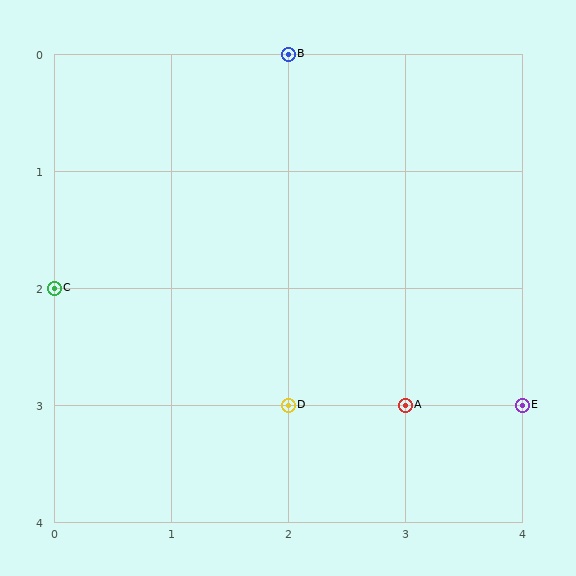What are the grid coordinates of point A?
Point A is at grid coordinates (3, 3).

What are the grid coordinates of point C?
Point C is at grid coordinates (0, 2).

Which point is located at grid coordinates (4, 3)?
Point E is at (4, 3).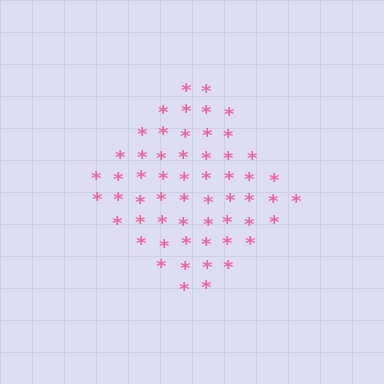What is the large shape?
The large shape is a diamond.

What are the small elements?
The small elements are asterisks.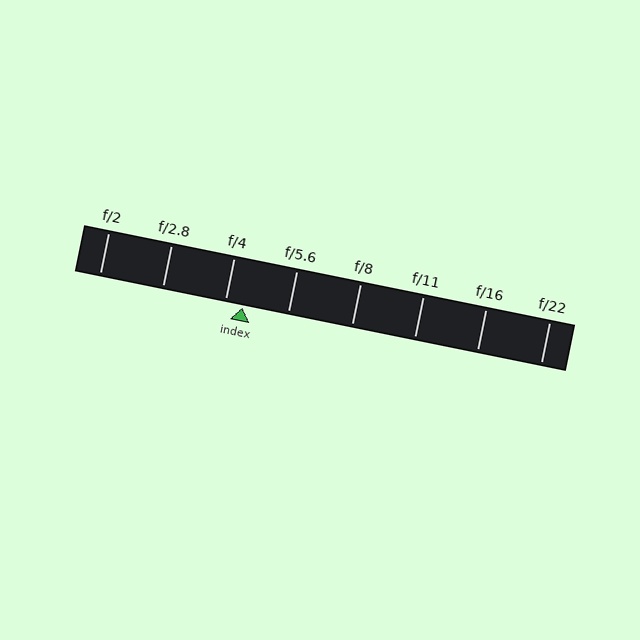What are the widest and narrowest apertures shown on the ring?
The widest aperture shown is f/2 and the narrowest is f/22.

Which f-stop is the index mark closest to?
The index mark is closest to f/4.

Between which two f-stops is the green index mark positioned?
The index mark is between f/4 and f/5.6.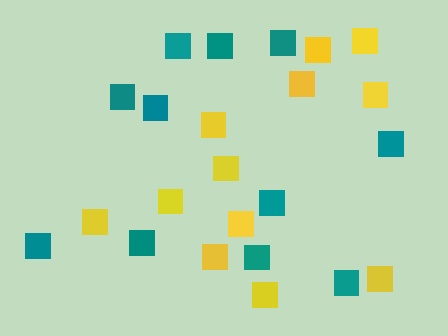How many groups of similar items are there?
There are 2 groups: one group of teal squares (11) and one group of yellow squares (12).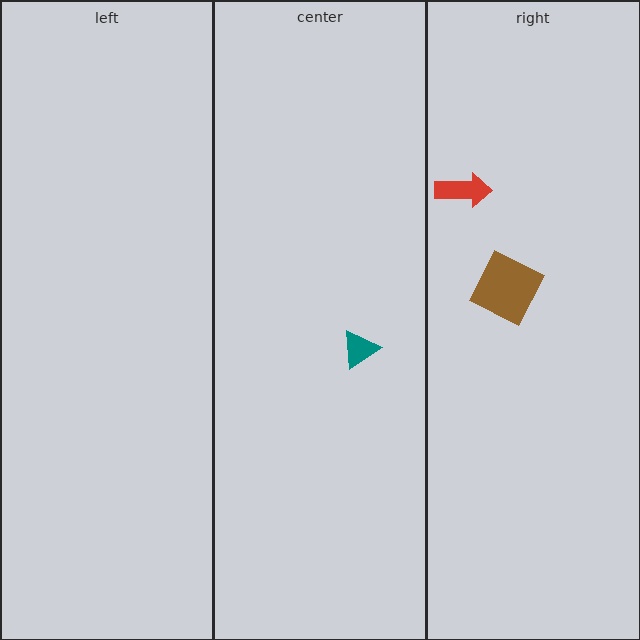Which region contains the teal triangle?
The center region.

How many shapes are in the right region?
2.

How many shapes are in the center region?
1.